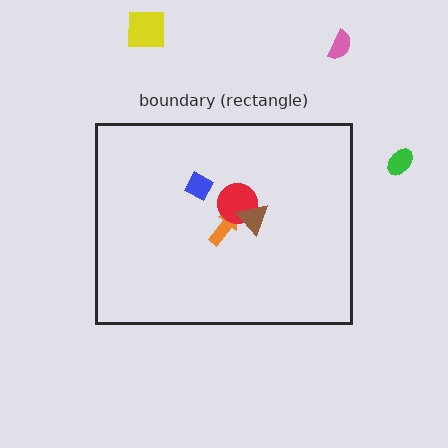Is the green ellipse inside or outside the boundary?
Outside.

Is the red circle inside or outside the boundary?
Inside.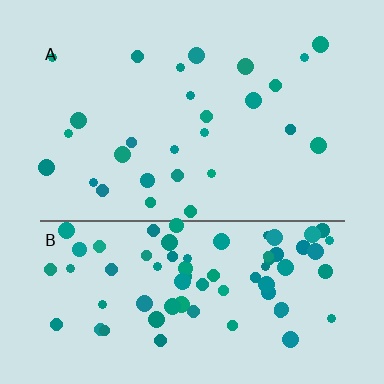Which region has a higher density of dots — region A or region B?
B (the bottom).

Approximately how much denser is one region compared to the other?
Approximately 2.9× — region B over region A.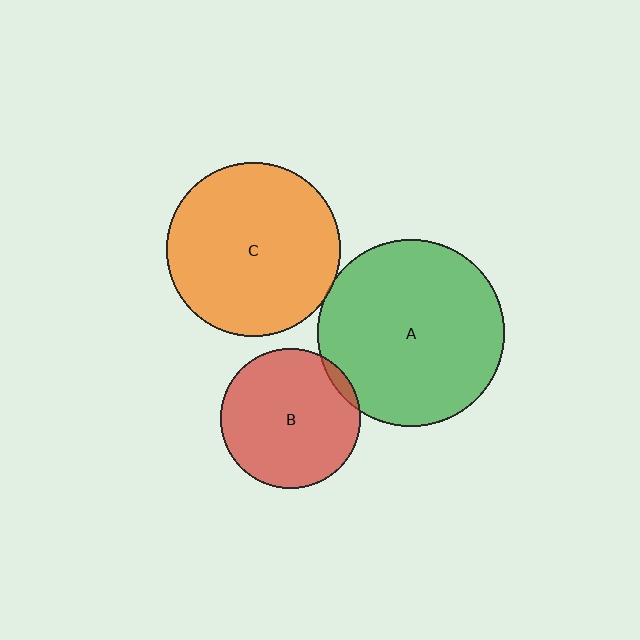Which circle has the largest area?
Circle A (green).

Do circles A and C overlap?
Yes.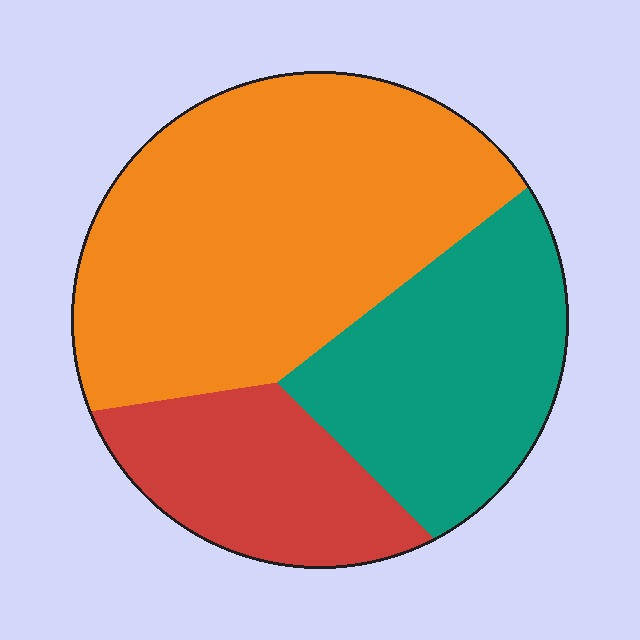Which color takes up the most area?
Orange, at roughly 50%.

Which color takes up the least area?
Red, at roughly 20%.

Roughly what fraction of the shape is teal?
Teal covers 29% of the shape.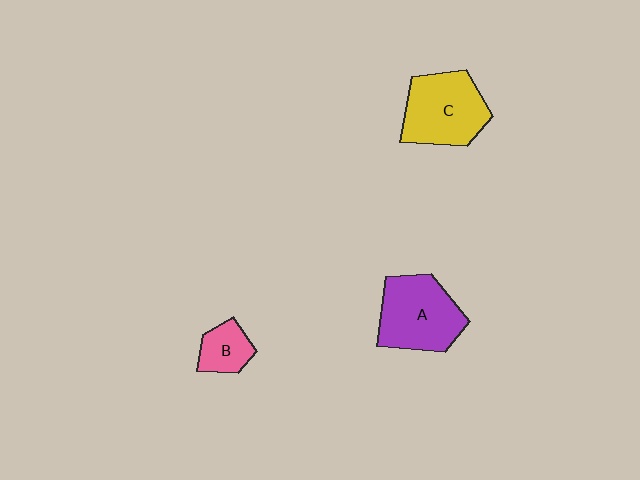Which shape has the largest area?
Shape A (purple).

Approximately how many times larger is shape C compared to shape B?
Approximately 2.4 times.